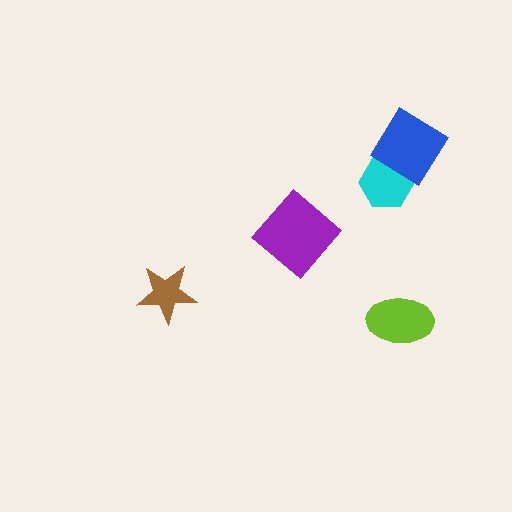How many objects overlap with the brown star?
0 objects overlap with the brown star.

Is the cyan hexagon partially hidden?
Yes, it is partially covered by another shape.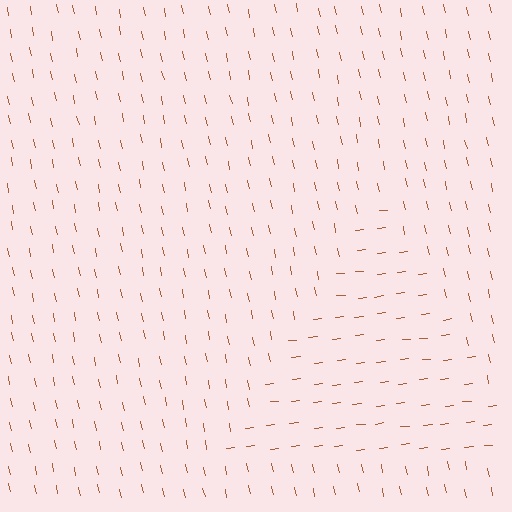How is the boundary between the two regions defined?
The boundary is defined purely by a change in line orientation (approximately 84 degrees difference). All lines are the same color and thickness.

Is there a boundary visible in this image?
Yes, there is a texture boundary formed by a change in line orientation.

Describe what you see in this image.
The image is filled with small brown line segments. A triangle region in the image has lines oriented differently from the surrounding lines, creating a visible texture boundary.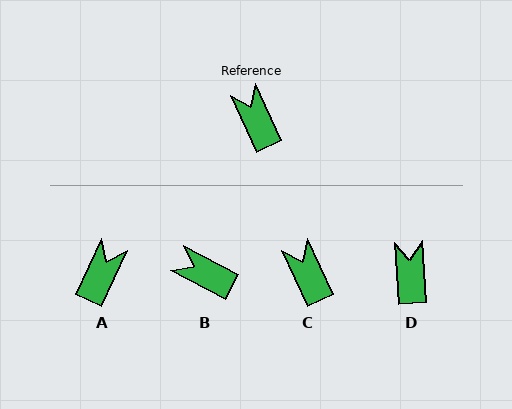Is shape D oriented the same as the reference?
No, it is off by about 20 degrees.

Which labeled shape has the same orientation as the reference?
C.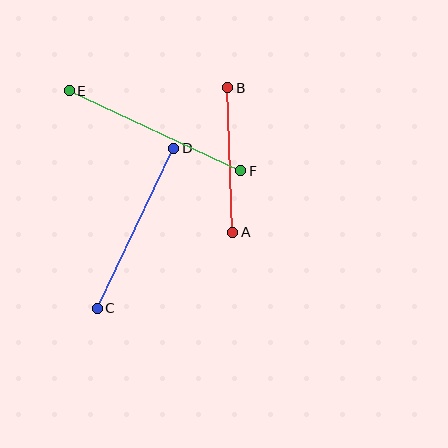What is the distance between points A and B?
The distance is approximately 145 pixels.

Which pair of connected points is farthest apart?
Points E and F are farthest apart.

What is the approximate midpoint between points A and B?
The midpoint is at approximately (230, 160) pixels.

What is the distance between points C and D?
The distance is approximately 177 pixels.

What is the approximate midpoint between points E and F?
The midpoint is at approximately (155, 131) pixels.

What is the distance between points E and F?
The distance is approximately 189 pixels.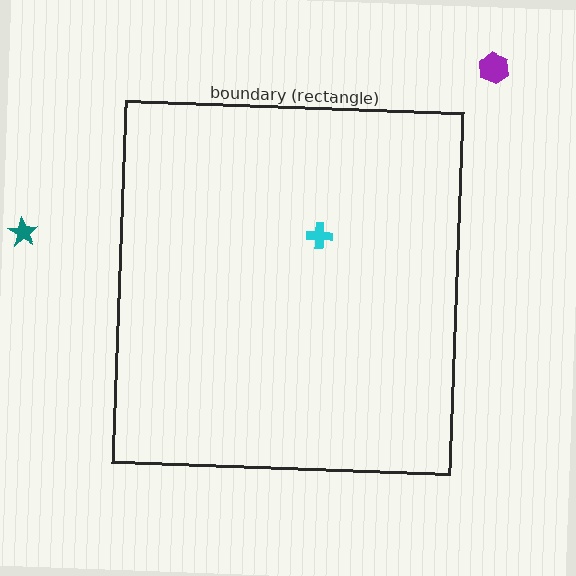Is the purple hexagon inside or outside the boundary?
Outside.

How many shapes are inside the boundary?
1 inside, 2 outside.